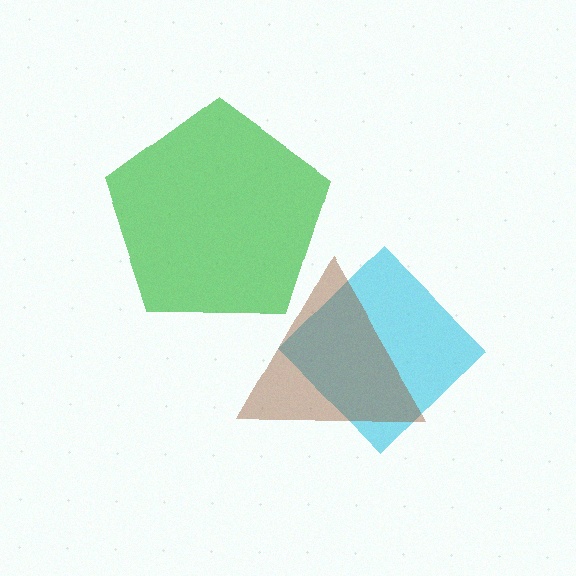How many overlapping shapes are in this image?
There are 3 overlapping shapes in the image.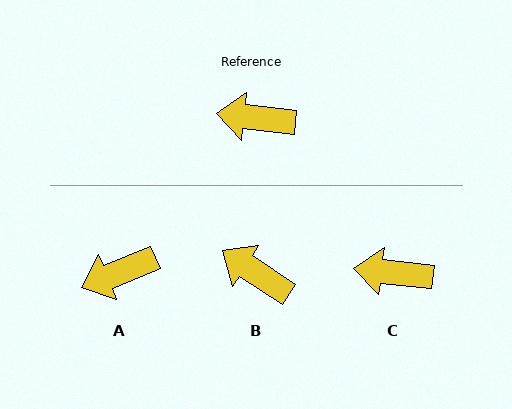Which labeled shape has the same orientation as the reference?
C.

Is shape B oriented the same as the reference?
No, it is off by about 26 degrees.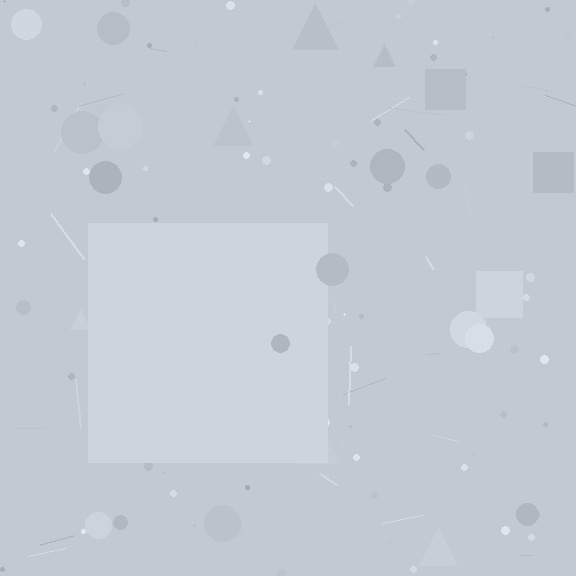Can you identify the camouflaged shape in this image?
The camouflaged shape is a square.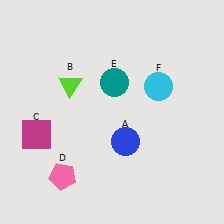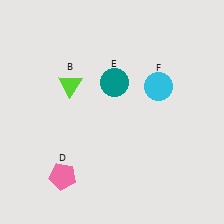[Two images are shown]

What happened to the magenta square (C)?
The magenta square (C) was removed in Image 2. It was in the bottom-left area of Image 1.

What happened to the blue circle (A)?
The blue circle (A) was removed in Image 2. It was in the bottom-right area of Image 1.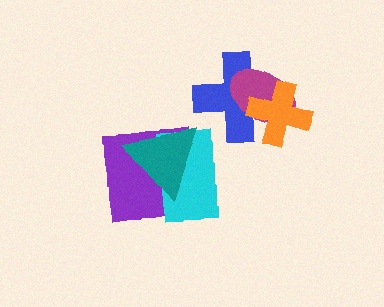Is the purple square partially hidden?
Yes, it is partially covered by another shape.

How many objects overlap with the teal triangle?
2 objects overlap with the teal triangle.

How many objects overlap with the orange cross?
2 objects overlap with the orange cross.